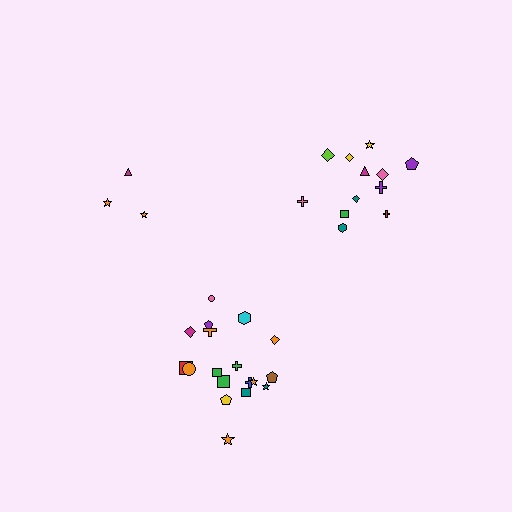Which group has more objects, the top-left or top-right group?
The top-right group.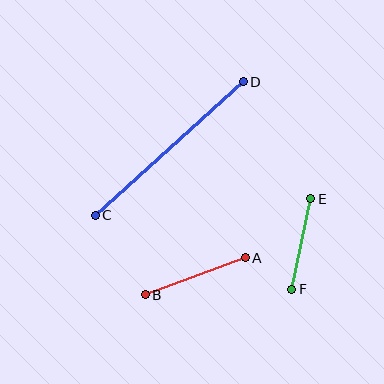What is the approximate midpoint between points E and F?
The midpoint is at approximately (301, 244) pixels.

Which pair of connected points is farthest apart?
Points C and D are farthest apart.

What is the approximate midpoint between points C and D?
The midpoint is at approximately (169, 149) pixels.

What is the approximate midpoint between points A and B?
The midpoint is at approximately (195, 276) pixels.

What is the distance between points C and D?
The distance is approximately 200 pixels.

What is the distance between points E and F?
The distance is approximately 93 pixels.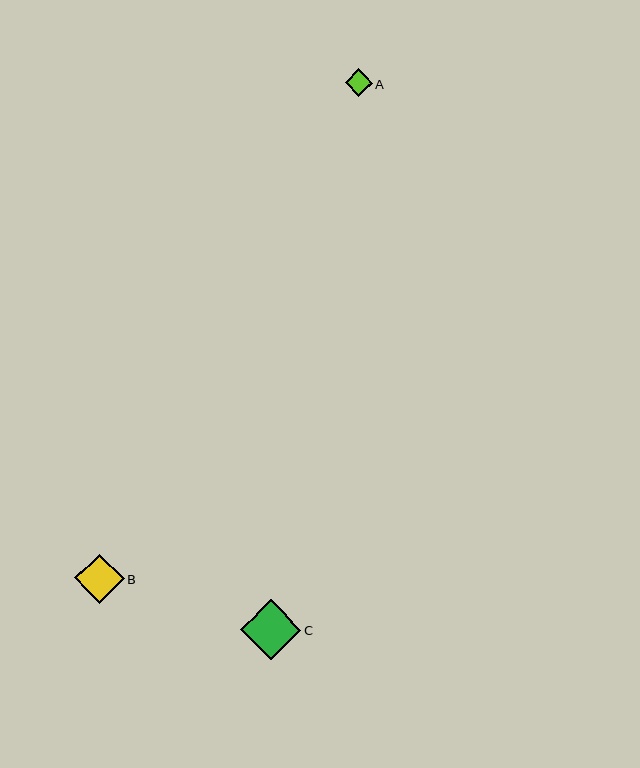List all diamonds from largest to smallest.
From largest to smallest: C, B, A.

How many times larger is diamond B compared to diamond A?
Diamond B is approximately 1.8 times the size of diamond A.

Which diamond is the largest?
Diamond C is the largest with a size of approximately 60 pixels.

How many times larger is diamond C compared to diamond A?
Diamond C is approximately 2.2 times the size of diamond A.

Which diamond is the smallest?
Diamond A is the smallest with a size of approximately 27 pixels.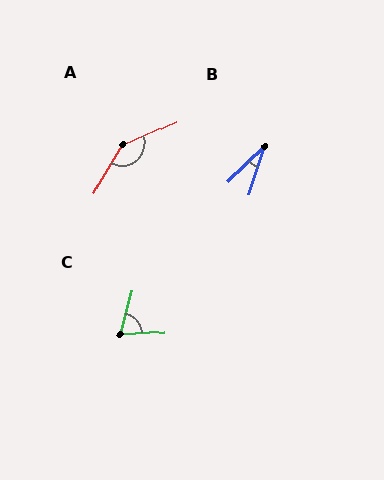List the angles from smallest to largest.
B (28°), C (72°), A (144°).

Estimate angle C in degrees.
Approximately 72 degrees.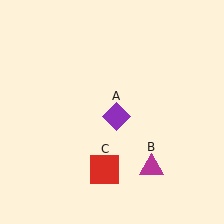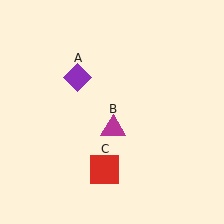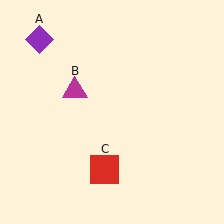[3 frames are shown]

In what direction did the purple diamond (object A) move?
The purple diamond (object A) moved up and to the left.